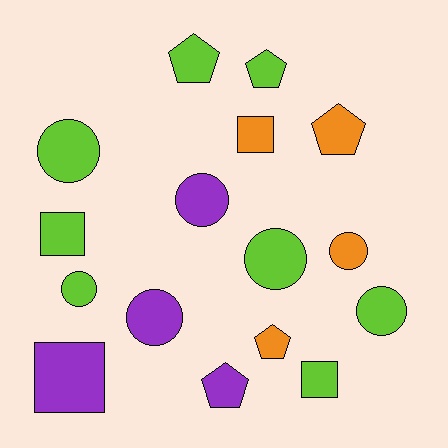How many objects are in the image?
There are 16 objects.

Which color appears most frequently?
Lime, with 8 objects.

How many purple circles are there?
There are 2 purple circles.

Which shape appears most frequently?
Circle, with 7 objects.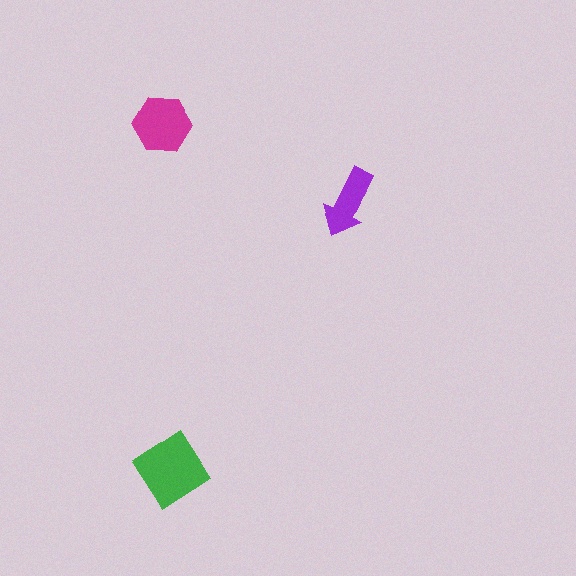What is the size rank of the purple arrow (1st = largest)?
3rd.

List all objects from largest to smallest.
The green diamond, the magenta hexagon, the purple arrow.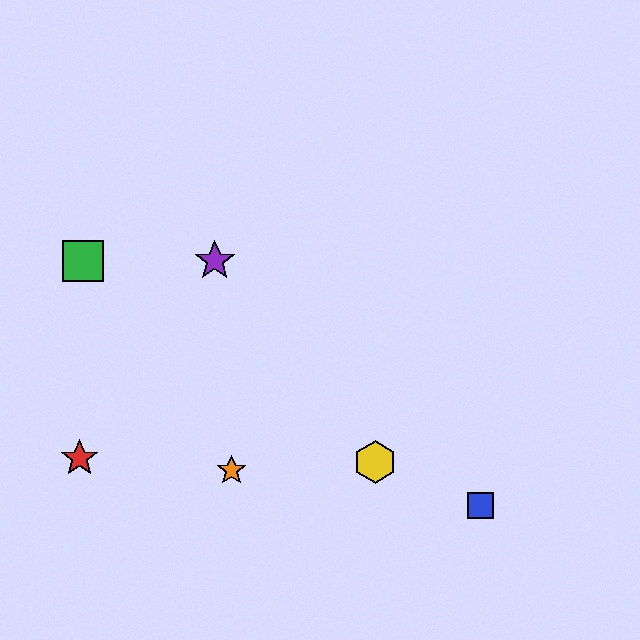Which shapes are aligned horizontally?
The green square, the purple star are aligned horizontally.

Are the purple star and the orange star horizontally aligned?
No, the purple star is at y≈261 and the orange star is at y≈470.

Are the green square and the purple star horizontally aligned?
Yes, both are at y≈261.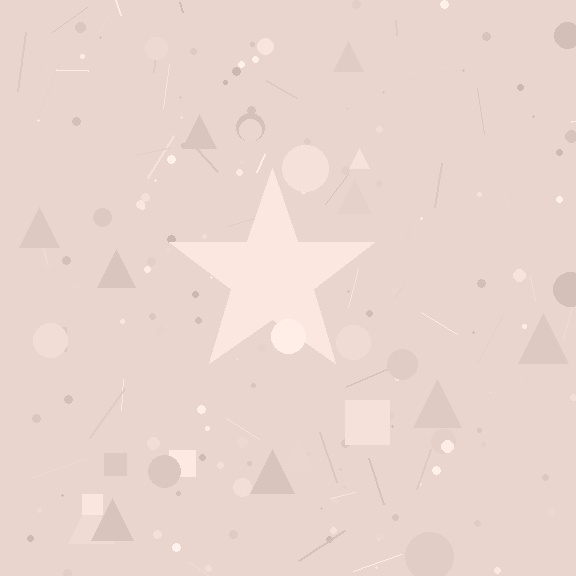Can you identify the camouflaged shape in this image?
The camouflaged shape is a star.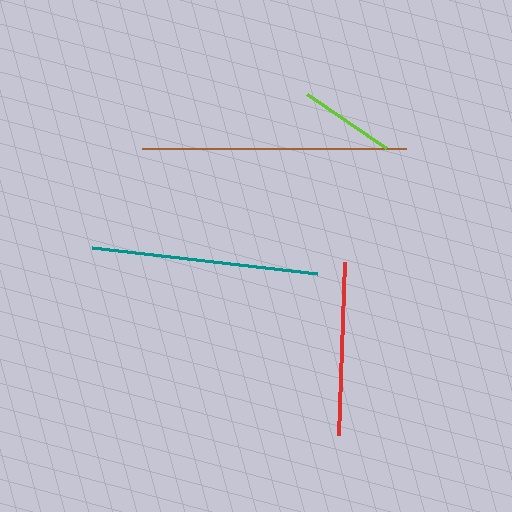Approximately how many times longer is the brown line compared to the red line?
The brown line is approximately 1.5 times the length of the red line.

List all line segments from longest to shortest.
From longest to shortest: brown, teal, red, lime.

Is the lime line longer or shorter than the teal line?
The teal line is longer than the lime line.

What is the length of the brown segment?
The brown segment is approximately 264 pixels long.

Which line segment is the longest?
The brown line is the longest at approximately 264 pixels.